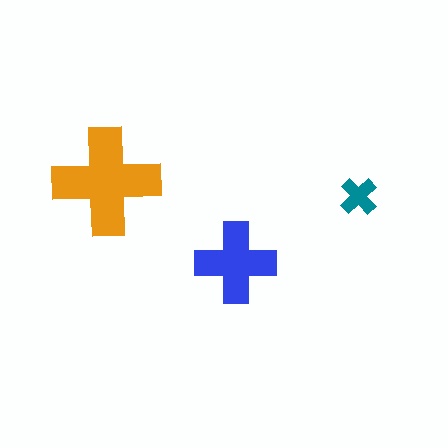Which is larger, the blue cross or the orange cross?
The orange one.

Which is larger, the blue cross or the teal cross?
The blue one.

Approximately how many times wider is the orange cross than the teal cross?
About 3 times wider.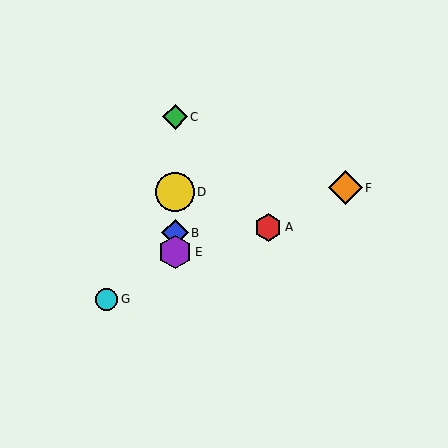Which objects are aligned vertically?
Objects B, C, D, E are aligned vertically.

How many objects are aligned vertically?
4 objects (B, C, D, E) are aligned vertically.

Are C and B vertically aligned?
Yes, both are at x≈175.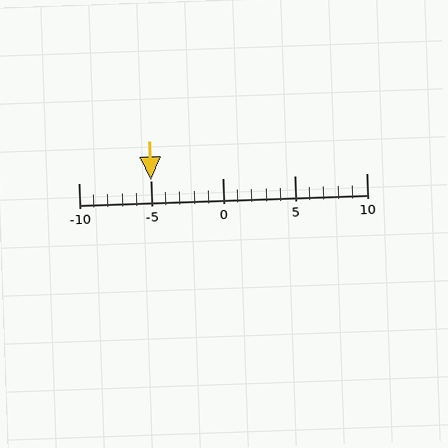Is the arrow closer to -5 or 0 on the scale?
The arrow is closer to -5.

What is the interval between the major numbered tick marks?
The major tick marks are spaced 5 units apart.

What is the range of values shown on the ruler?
The ruler shows values from -10 to 10.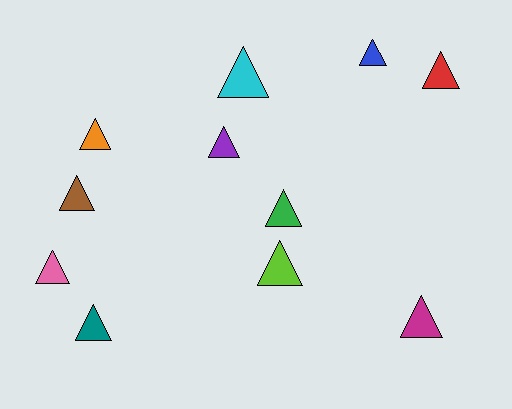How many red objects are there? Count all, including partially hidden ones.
There is 1 red object.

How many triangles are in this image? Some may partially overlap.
There are 11 triangles.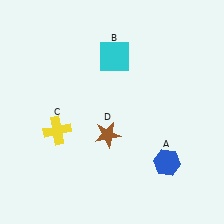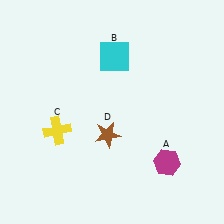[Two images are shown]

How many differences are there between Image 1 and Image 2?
There is 1 difference between the two images.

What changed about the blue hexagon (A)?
In Image 1, A is blue. In Image 2, it changed to magenta.